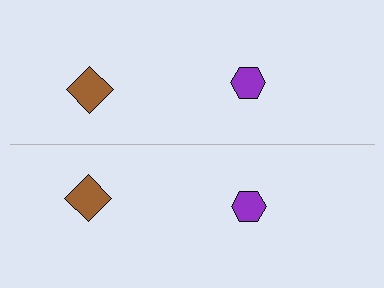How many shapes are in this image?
There are 4 shapes in this image.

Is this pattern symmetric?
Yes, this pattern has bilateral (reflection) symmetry.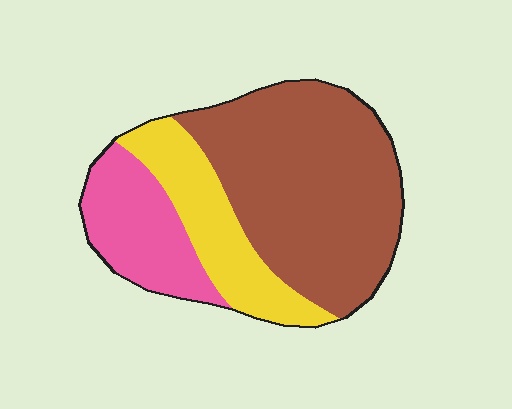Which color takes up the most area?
Brown, at roughly 55%.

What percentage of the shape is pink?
Pink covers 21% of the shape.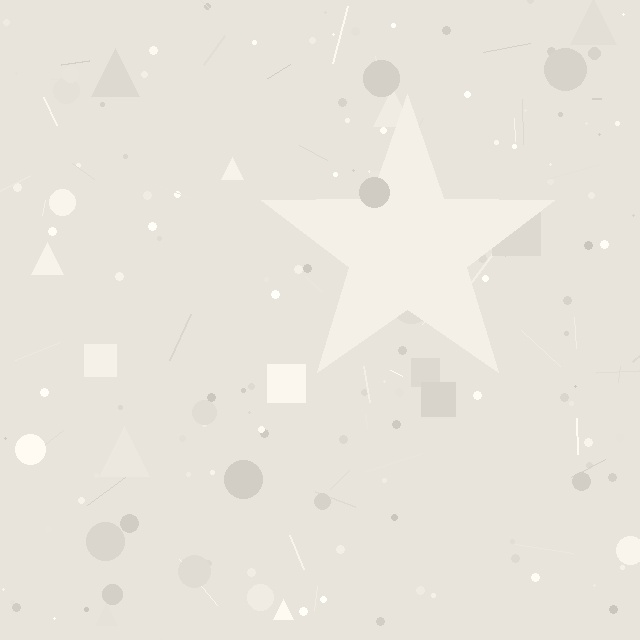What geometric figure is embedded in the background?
A star is embedded in the background.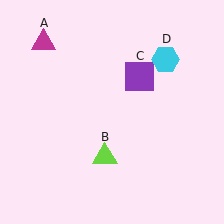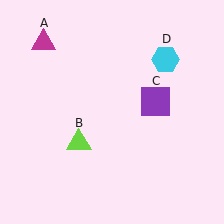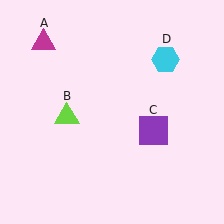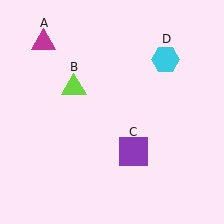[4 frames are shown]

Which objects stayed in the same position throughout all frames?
Magenta triangle (object A) and cyan hexagon (object D) remained stationary.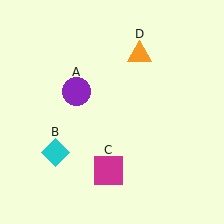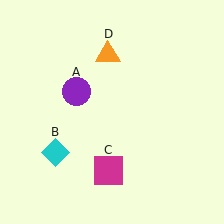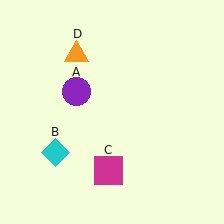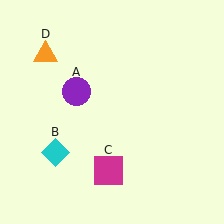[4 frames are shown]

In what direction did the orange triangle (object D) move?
The orange triangle (object D) moved left.